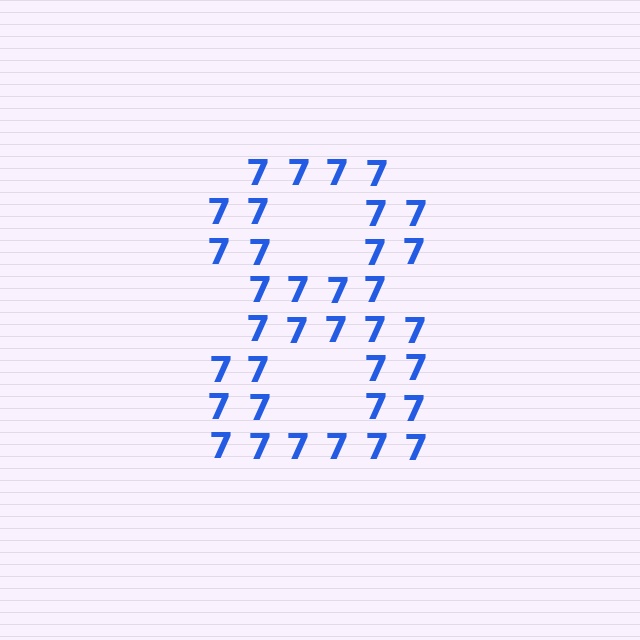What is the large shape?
The large shape is the digit 8.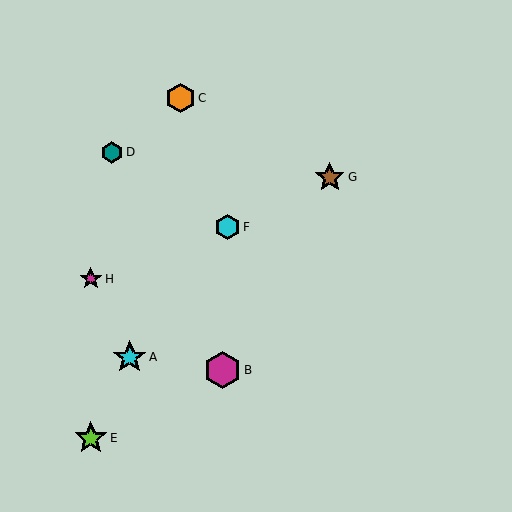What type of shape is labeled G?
Shape G is a brown star.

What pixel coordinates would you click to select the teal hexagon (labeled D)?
Click at (112, 152) to select the teal hexagon D.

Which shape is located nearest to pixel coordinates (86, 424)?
The lime star (labeled E) at (91, 438) is nearest to that location.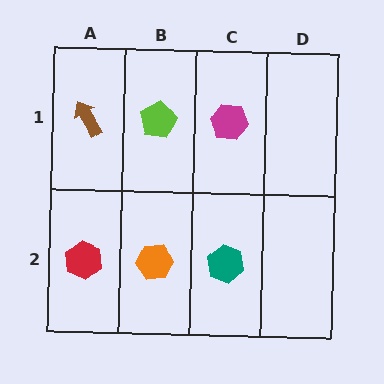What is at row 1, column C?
A magenta hexagon.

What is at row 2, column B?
An orange hexagon.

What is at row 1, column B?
A lime pentagon.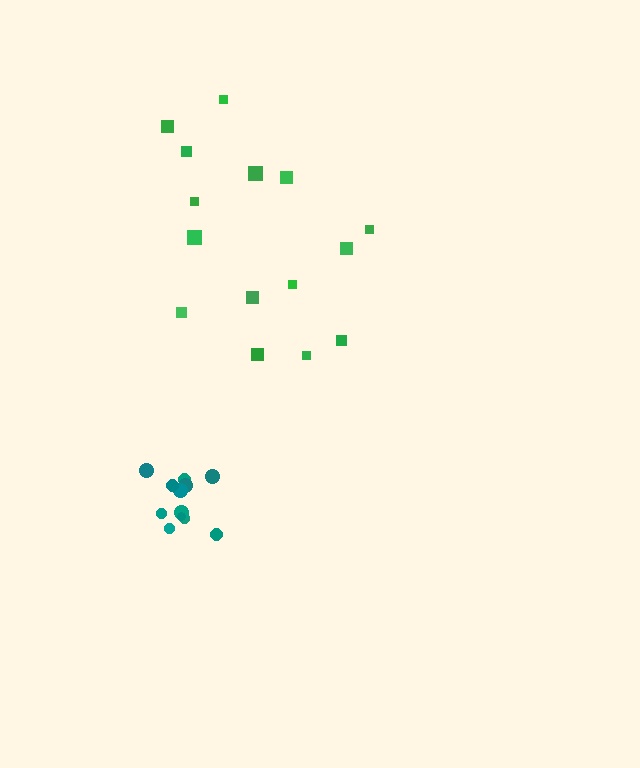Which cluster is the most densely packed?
Teal.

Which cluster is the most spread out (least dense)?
Green.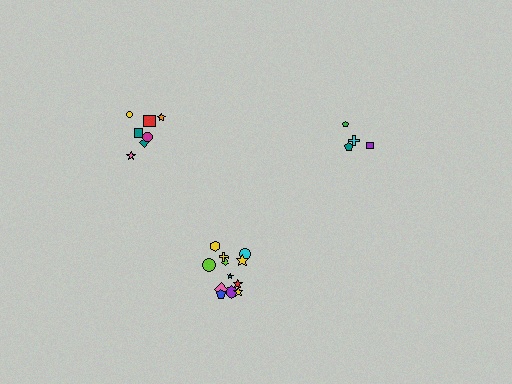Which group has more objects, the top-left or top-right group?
The top-left group.